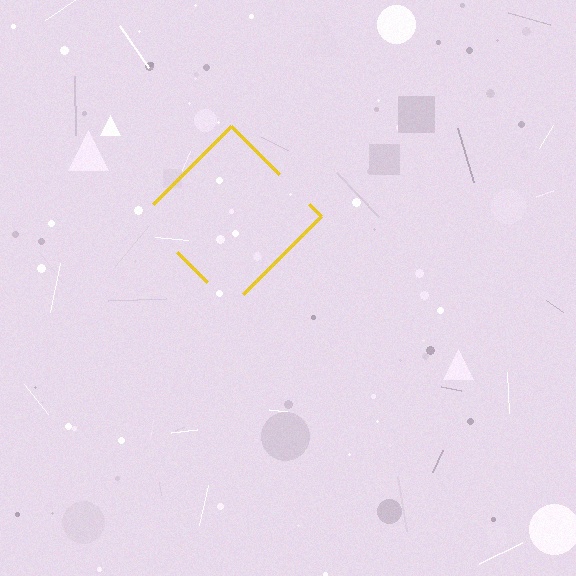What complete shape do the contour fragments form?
The contour fragments form a diamond.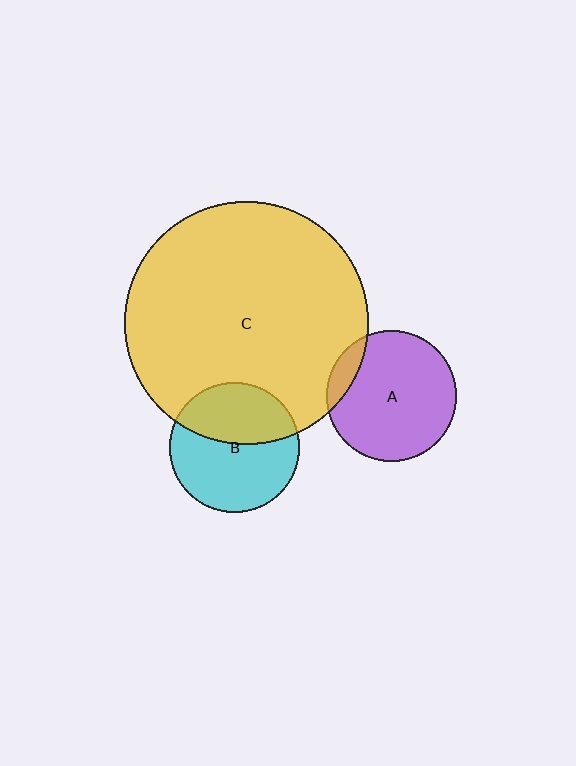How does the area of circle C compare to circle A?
Approximately 3.5 times.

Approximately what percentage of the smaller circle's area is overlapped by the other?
Approximately 40%.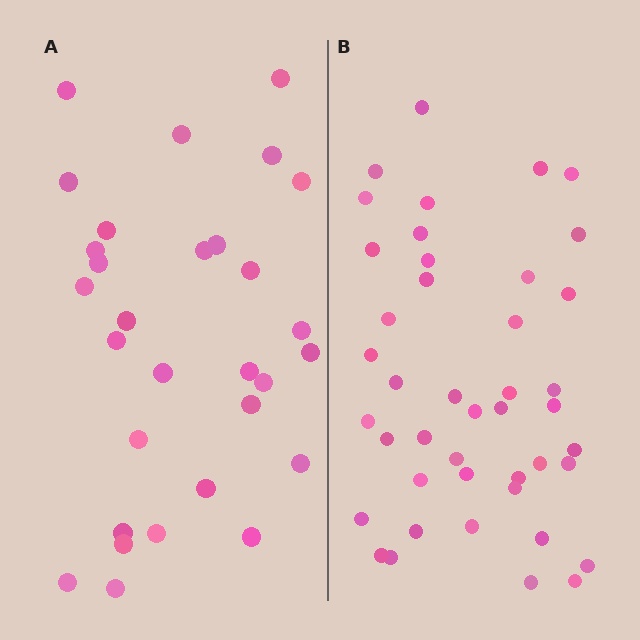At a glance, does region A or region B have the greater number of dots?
Region B (the right region) has more dots.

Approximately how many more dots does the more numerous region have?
Region B has approximately 15 more dots than region A.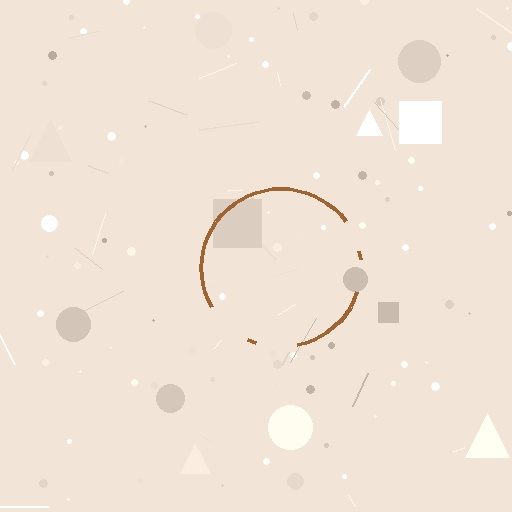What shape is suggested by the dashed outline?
The dashed outline suggests a circle.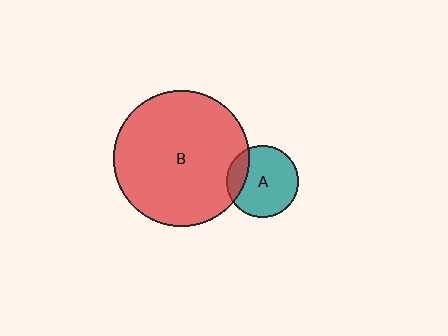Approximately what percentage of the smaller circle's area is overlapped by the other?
Approximately 20%.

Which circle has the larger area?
Circle B (red).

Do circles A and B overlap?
Yes.